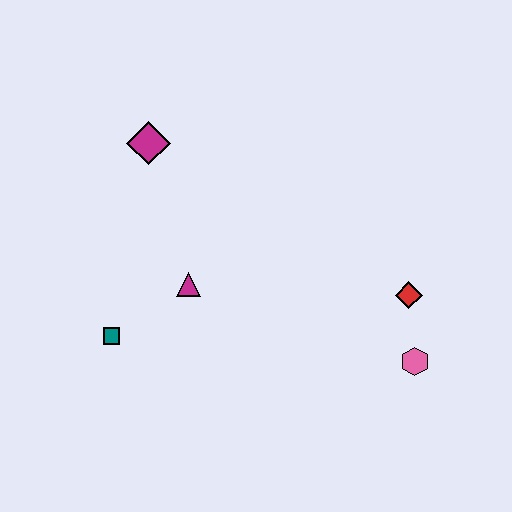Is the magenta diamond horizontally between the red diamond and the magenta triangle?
No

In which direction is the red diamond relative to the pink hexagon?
The red diamond is above the pink hexagon.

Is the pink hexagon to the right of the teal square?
Yes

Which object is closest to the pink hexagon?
The red diamond is closest to the pink hexagon.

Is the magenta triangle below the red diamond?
No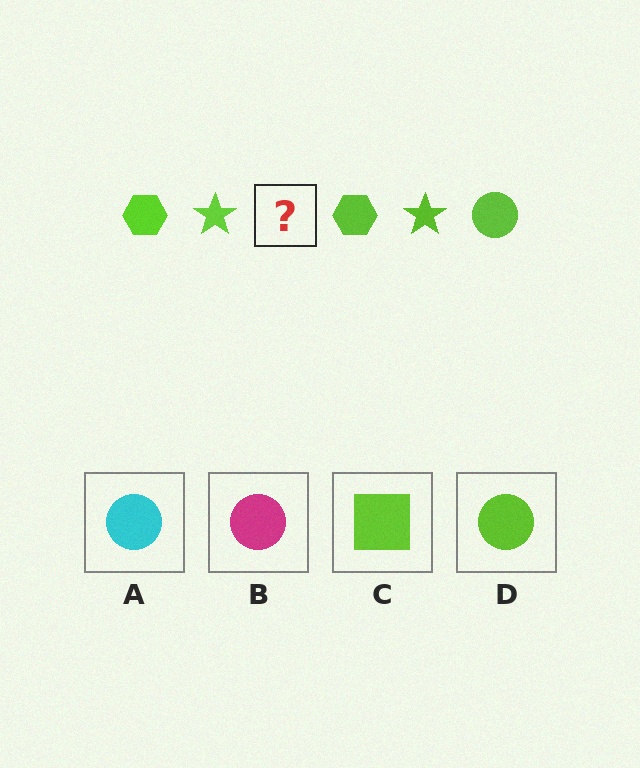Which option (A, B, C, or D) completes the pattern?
D.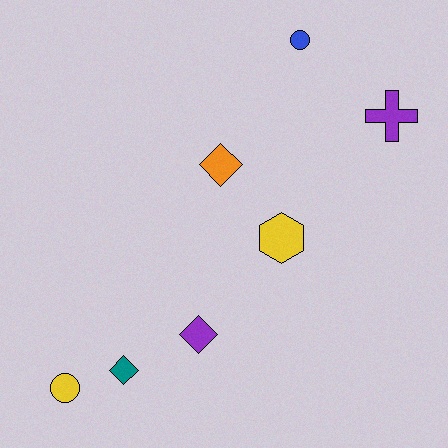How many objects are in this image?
There are 7 objects.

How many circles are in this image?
There are 2 circles.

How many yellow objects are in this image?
There are 2 yellow objects.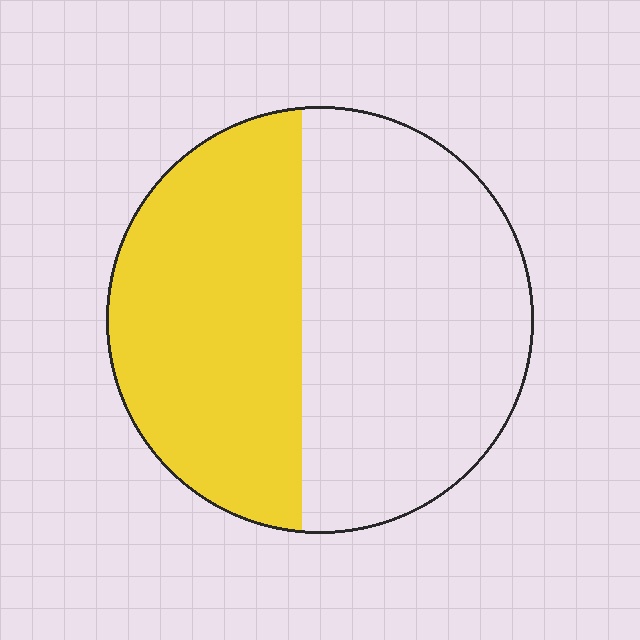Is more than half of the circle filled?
No.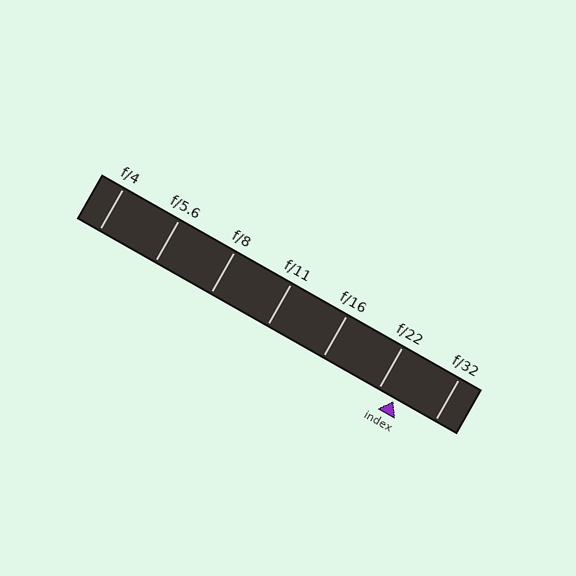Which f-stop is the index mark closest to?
The index mark is closest to f/22.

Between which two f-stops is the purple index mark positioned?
The index mark is between f/22 and f/32.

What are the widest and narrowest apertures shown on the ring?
The widest aperture shown is f/4 and the narrowest is f/32.